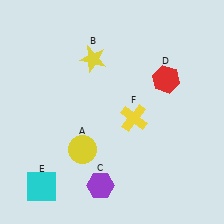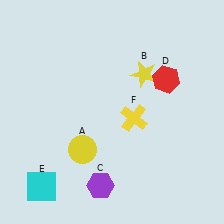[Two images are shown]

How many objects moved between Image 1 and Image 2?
1 object moved between the two images.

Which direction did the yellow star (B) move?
The yellow star (B) moved right.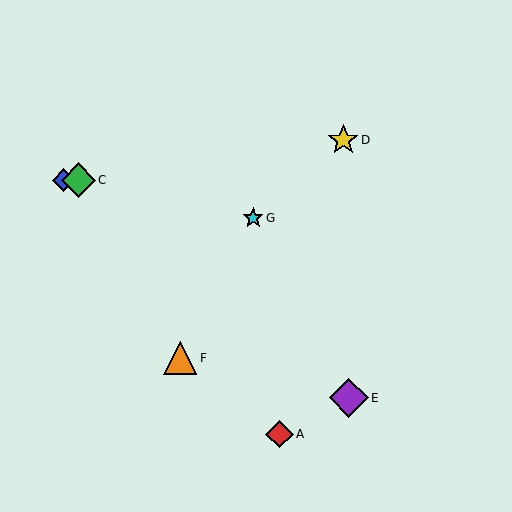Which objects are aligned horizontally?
Objects B, C are aligned horizontally.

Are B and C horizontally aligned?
Yes, both are at y≈180.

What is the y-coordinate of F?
Object F is at y≈358.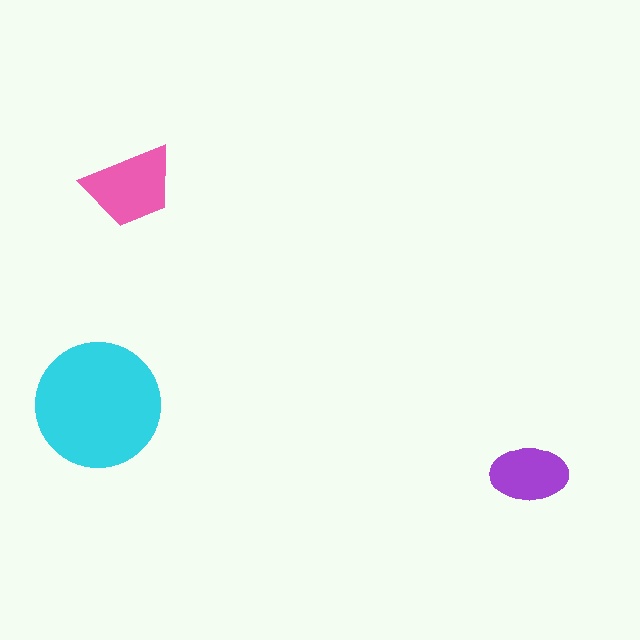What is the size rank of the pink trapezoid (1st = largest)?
2nd.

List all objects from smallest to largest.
The purple ellipse, the pink trapezoid, the cyan circle.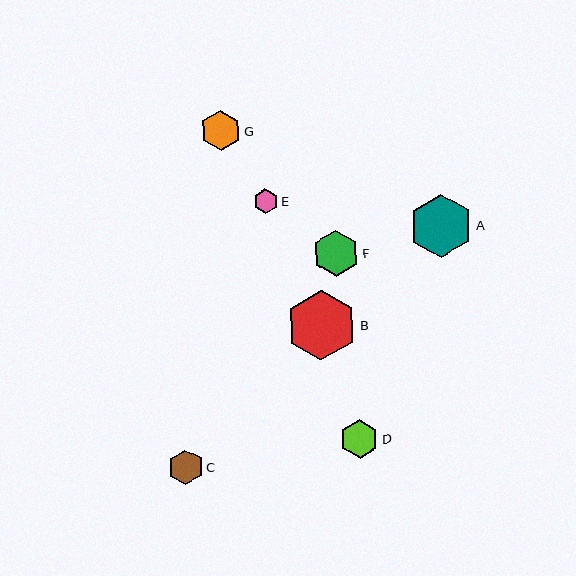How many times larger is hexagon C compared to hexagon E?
Hexagon C is approximately 1.4 times the size of hexagon E.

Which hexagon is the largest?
Hexagon B is the largest with a size of approximately 70 pixels.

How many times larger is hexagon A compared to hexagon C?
Hexagon A is approximately 1.8 times the size of hexagon C.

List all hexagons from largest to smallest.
From largest to smallest: B, A, F, G, D, C, E.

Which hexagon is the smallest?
Hexagon E is the smallest with a size of approximately 25 pixels.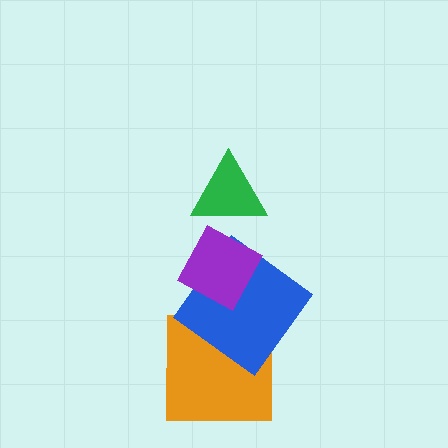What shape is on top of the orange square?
The blue diamond is on top of the orange square.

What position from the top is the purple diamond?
The purple diamond is 2nd from the top.